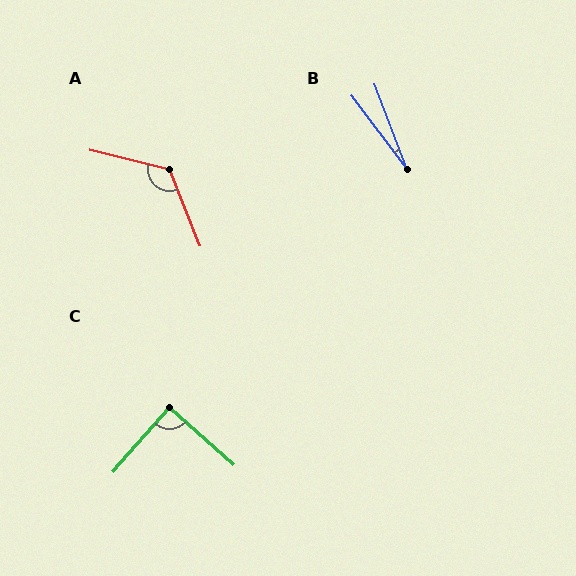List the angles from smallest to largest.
B (16°), C (89°), A (126°).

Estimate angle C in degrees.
Approximately 89 degrees.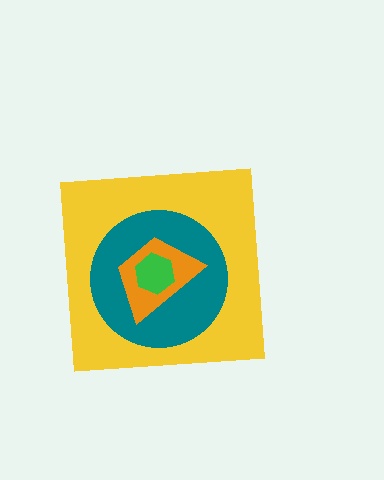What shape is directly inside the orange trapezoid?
The green hexagon.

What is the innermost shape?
The green hexagon.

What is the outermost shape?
The yellow square.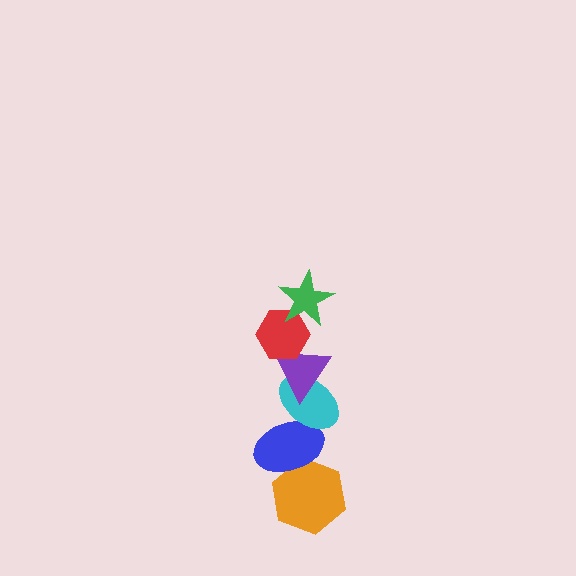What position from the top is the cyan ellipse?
The cyan ellipse is 4th from the top.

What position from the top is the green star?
The green star is 1st from the top.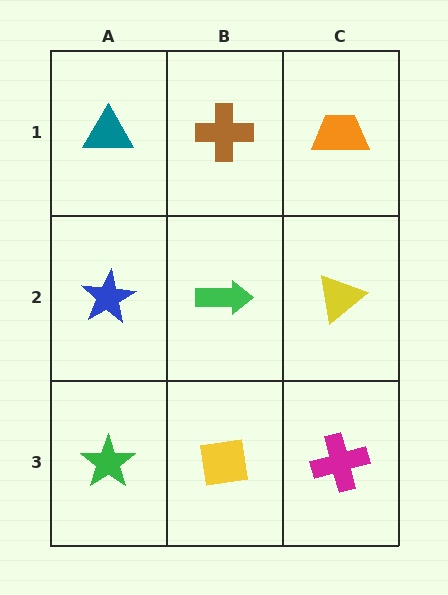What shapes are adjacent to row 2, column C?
An orange trapezoid (row 1, column C), a magenta cross (row 3, column C), a green arrow (row 2, column B).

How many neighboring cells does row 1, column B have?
3.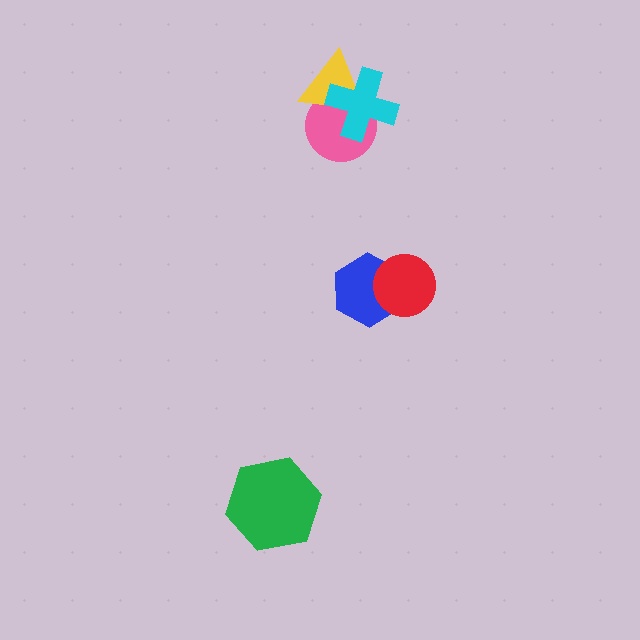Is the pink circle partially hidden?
Yes, it is partially covered by another shape.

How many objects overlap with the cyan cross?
2 objects overlap with the cyan cross.